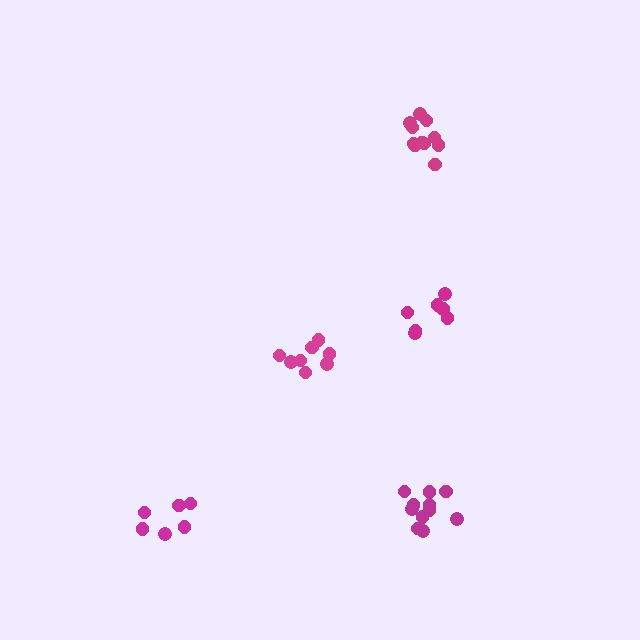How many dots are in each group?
Group 1: 8 dots, Group 2: 11 dots, Group 3: 8 dots, Group 4: 11 dots, Group 5: 6 dots (44 total).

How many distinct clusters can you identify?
There are 5 distinct clusters.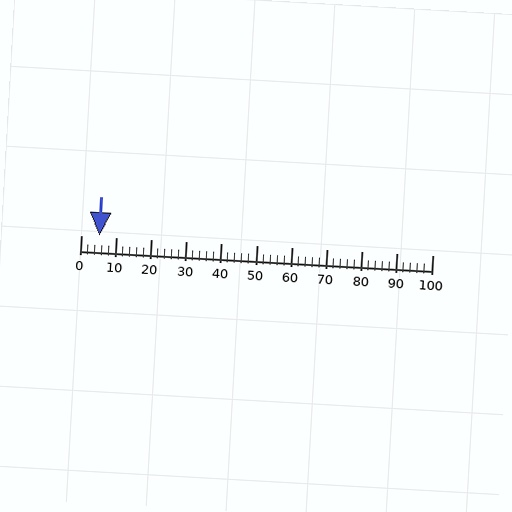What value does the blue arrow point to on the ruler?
The blue arrow points to approximately 5.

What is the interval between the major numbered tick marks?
The major tick marks are spaced 10 units apart.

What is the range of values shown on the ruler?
The ruler shows values from 0 to 100.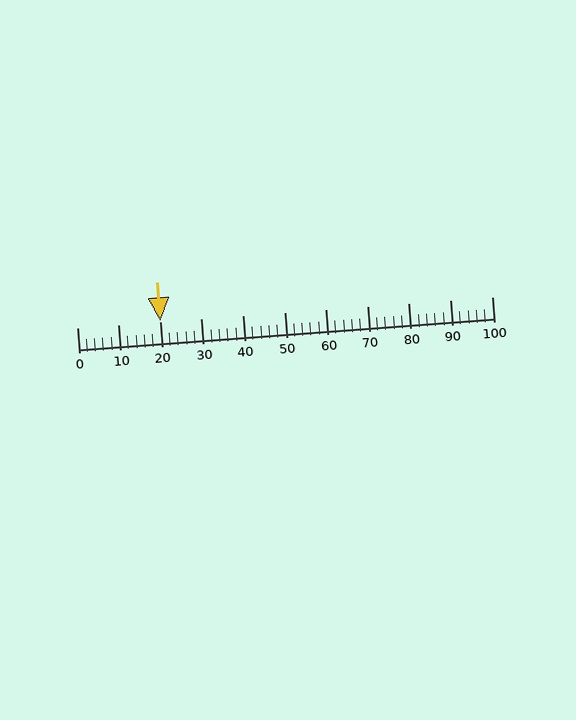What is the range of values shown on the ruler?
The ruler shows values from 0 to 100.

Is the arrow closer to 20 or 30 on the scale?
The arrow is closer to 20.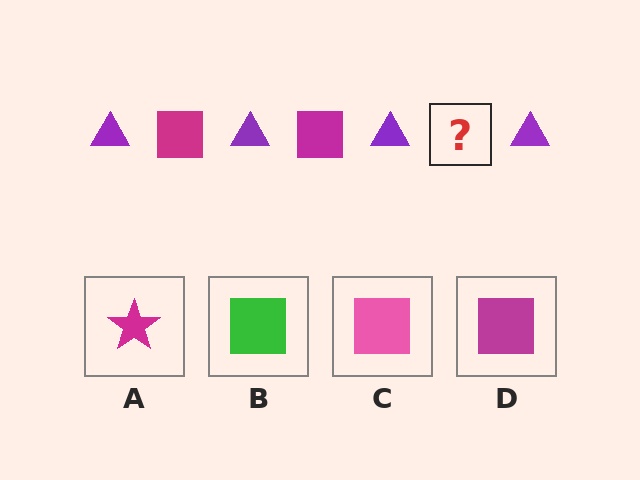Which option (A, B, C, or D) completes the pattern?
D.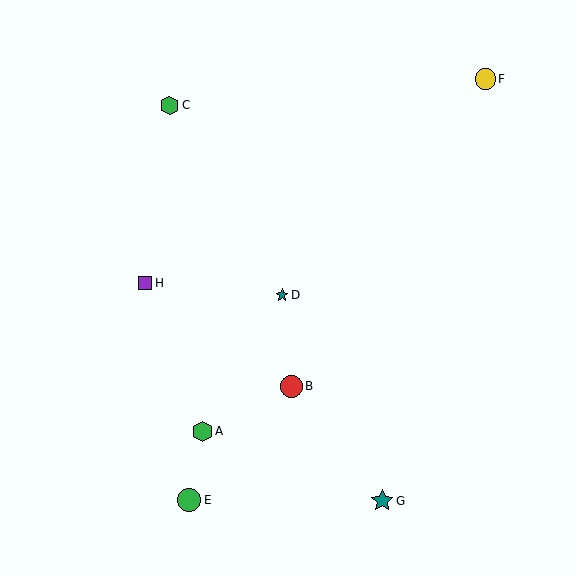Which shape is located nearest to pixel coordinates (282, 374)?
The red circle (labeled B) at (292, 386) is nearest to that location.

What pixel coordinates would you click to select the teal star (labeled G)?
Click at (382, 501) to select the teal star G.